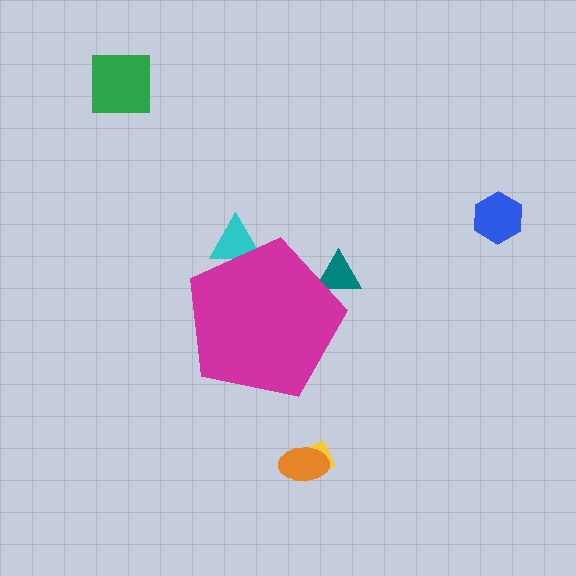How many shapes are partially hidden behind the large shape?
2 shapes are partially hidden.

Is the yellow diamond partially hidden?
No, the yellow diamond is fully visible.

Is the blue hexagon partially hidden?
No, the blue hexagon is fully visible.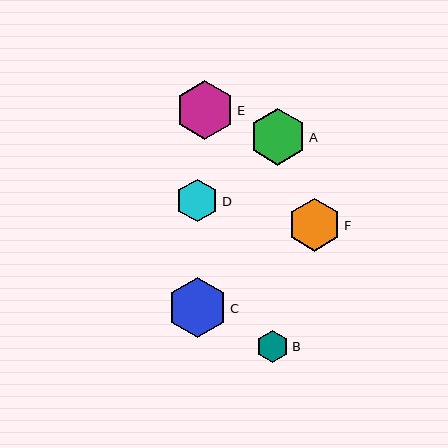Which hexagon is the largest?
Hexagon C is the largest with a size of approximately 60 pixels.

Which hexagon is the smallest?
Hexagon B is the smallest with a size of approximately 32 pixels.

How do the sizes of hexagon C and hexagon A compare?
Hexagon C and hexagon A are approximately the same size.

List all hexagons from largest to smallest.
From largest to smallest: C, E, A, F, D, B.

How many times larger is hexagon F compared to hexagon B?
Hexagon F is approximately 1.7 times the size of hexagon B.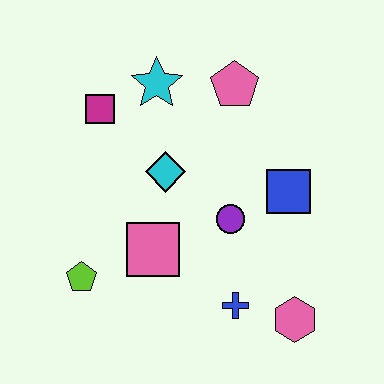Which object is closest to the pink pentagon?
The cyan star is closest to the pink pentagon.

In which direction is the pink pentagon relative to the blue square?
The pink pentagon is above the blue square.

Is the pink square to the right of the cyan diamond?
No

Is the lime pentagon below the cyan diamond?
Yes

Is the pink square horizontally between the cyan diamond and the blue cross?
No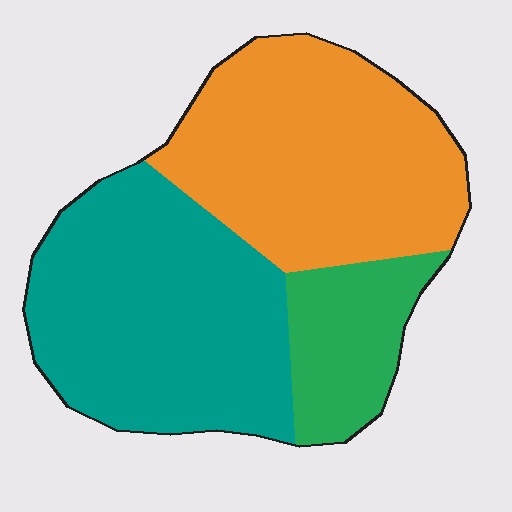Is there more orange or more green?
Orange.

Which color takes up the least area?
Green, at roughly 15%.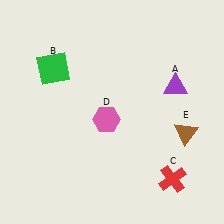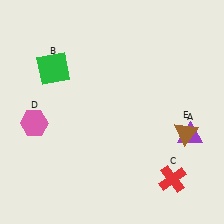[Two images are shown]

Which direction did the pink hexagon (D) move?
The pink hexagon (D) moved left.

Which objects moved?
The objects that moved are: the purple triangle (A), the pink hexagon (D).